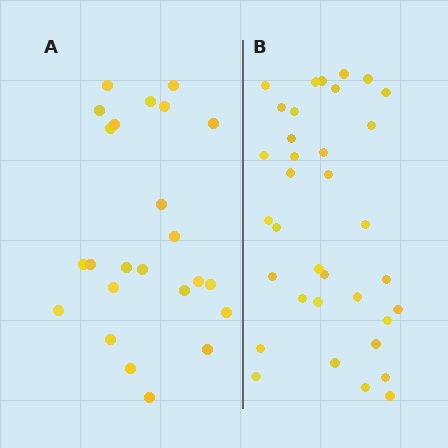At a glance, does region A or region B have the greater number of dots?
Region B (the right region) has more dots.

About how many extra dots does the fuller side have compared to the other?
Region B has roughly 12 or so more dots than region A.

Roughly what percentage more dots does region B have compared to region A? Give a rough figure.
About 45% more.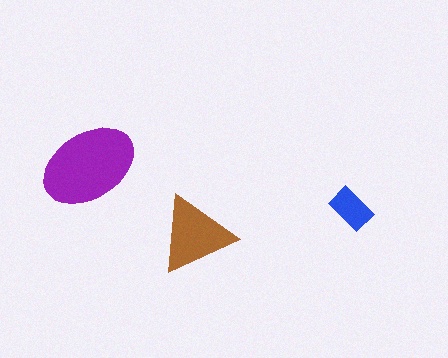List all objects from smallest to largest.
The blue rectangle, the brown triangle, the purple ellipse.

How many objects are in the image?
There are 3 objects in the image.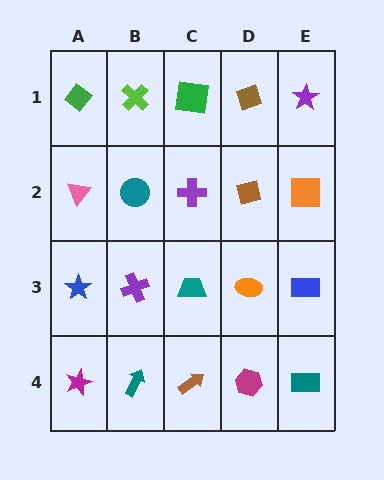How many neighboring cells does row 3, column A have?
3.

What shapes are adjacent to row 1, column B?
A teal circle (row 2, column B), a green diamond (row 1, column A), a green square (row 1, column C).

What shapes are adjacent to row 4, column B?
A purple cross (row 3, column B), a magenta star (row 4, column A), a brown arrow (row 4, column C).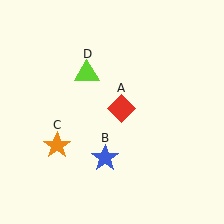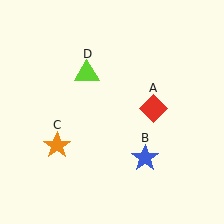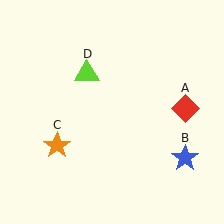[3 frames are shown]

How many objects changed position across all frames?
2 objects changed position: red diamond (object A), blue star (object B).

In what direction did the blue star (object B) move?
The blue star (object B) moved right.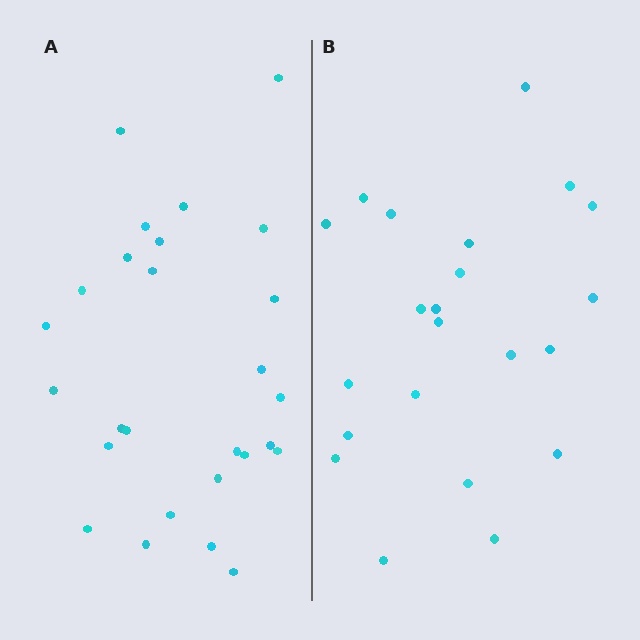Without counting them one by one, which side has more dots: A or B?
Region A (the left region) has more dots.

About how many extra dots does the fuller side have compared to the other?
Region A has about 5 more dots than region B.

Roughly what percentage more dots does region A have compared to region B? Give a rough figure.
About 25% more.